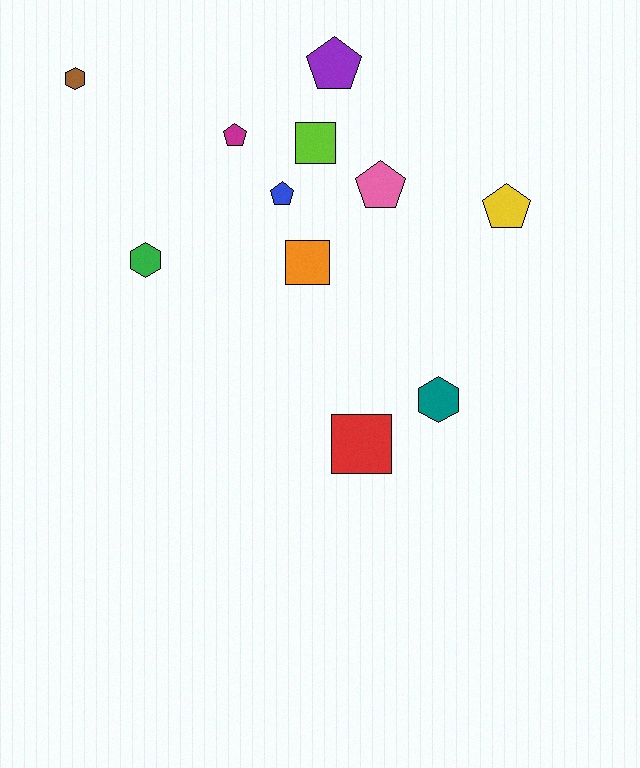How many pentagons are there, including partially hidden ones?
There are 5 pentagons.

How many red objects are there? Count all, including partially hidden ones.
There is 1 red object.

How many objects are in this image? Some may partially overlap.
There are 11 objects.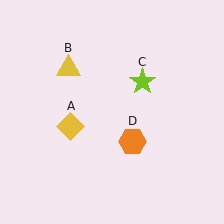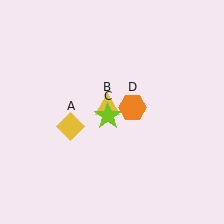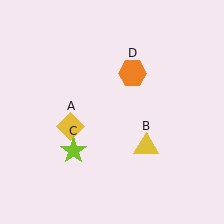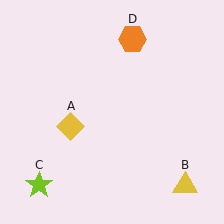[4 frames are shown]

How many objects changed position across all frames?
3 objects changed position: yellow triangle (object B), lime star (object C), orange hexagon (object D).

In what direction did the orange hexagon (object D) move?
The orange hexagon (object D) moved up.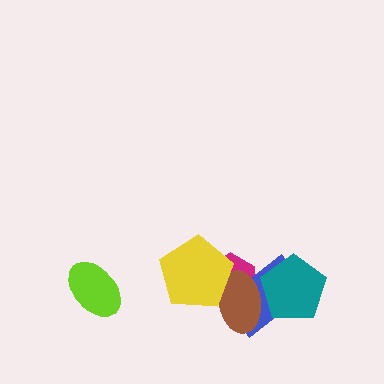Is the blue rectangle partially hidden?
Yes, it is partially covered by another shape.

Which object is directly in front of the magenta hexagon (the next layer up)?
The blue rectangle is directly in front of the magenta hexagon.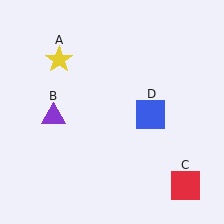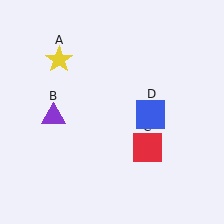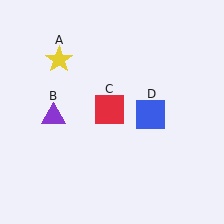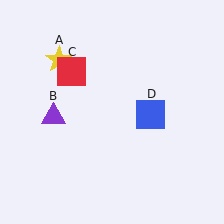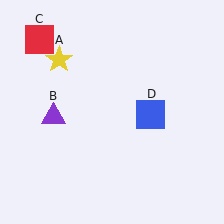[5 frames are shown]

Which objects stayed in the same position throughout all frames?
Yellow star (object A) and purple triangle (object B) and blue square (object D) remained stationary.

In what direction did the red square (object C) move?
The red square (object C) moved up and to the left.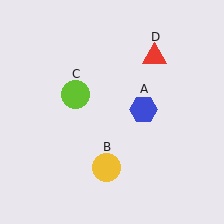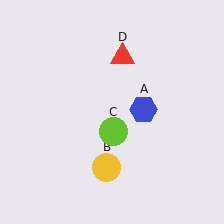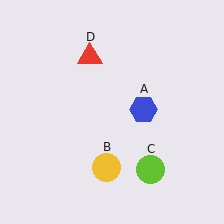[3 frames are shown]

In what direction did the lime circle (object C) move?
The lime circle (object C) moved down and to the right.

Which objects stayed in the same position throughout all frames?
Blue hexagon (object A) and yellow circle (object B) remained stationary.